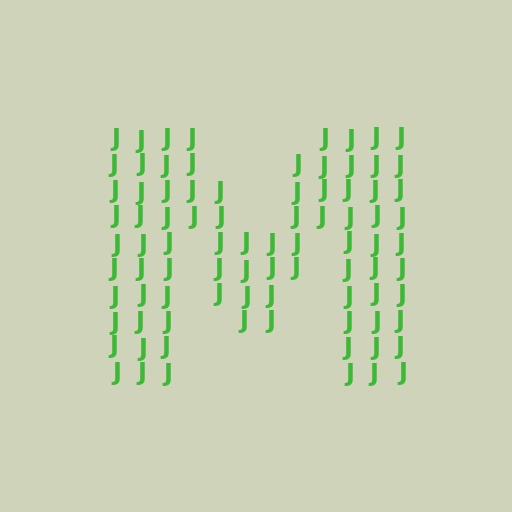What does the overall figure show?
The overall figure shows the letter M.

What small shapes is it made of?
It is made of small letter J's.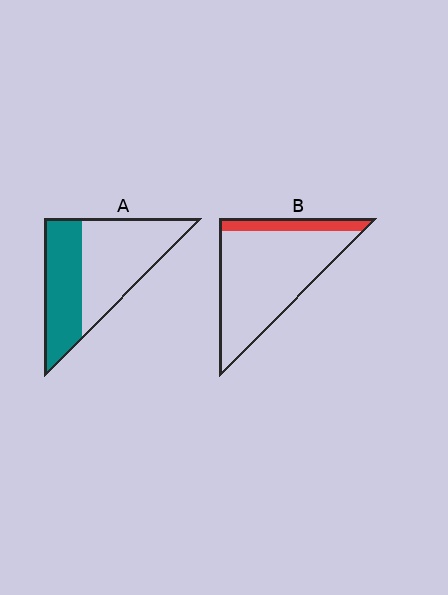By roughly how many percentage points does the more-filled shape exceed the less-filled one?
By roughly 25 percentage points (A over B).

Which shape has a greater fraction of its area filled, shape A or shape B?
Shape A.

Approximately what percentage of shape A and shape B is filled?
A is approximately 40% and B is approximately 15%.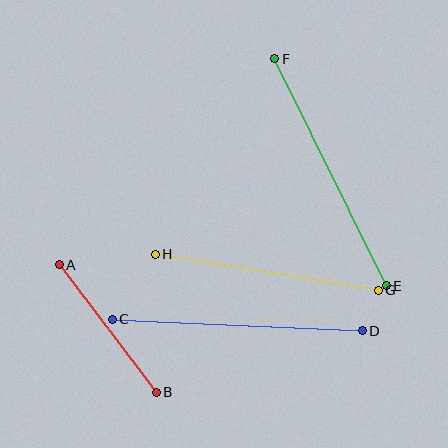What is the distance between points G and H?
The distance is approximately 226 pixels.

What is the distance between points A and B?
The distance is approximately 160 pixels.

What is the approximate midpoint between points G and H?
The midpoint is at approximately (267, 272) pixels.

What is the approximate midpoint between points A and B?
The midpoint is at approximately (108, 328) pixels.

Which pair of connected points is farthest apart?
Points E and F are farthest apart.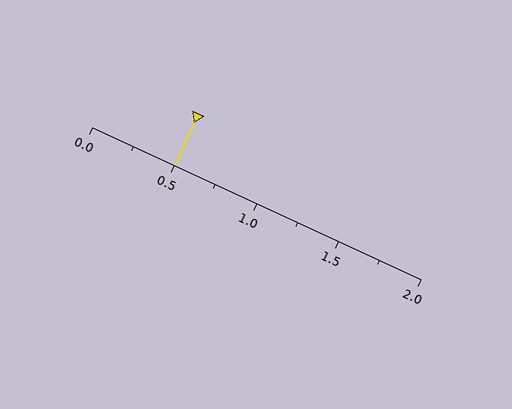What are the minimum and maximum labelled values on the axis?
The axis runs from 0.0 to 2.0.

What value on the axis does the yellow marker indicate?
The marker indicates approximately 0.5.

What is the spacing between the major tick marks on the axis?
The major ticks are spaced 0.5 apart.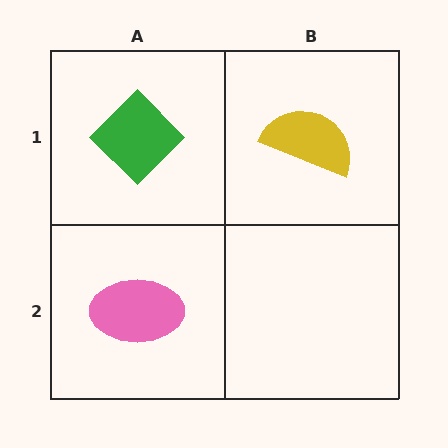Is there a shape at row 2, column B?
No, that cell is empty.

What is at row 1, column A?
A green diamond.